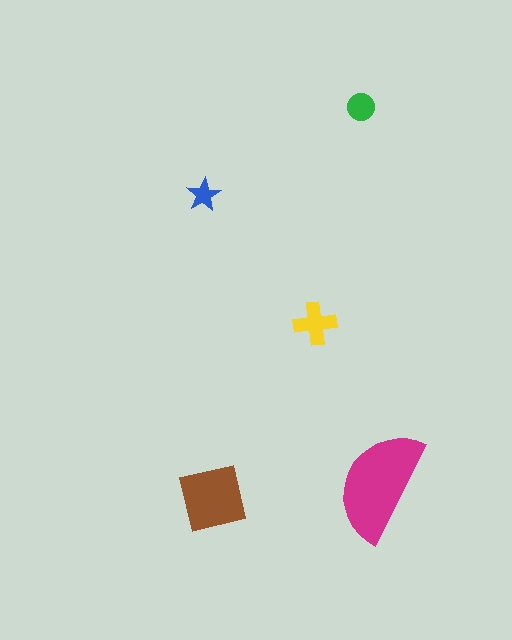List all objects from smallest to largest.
The blue star, the green circle, the yellow cross, the brown square, the magenta semicircle.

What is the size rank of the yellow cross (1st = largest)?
3rd.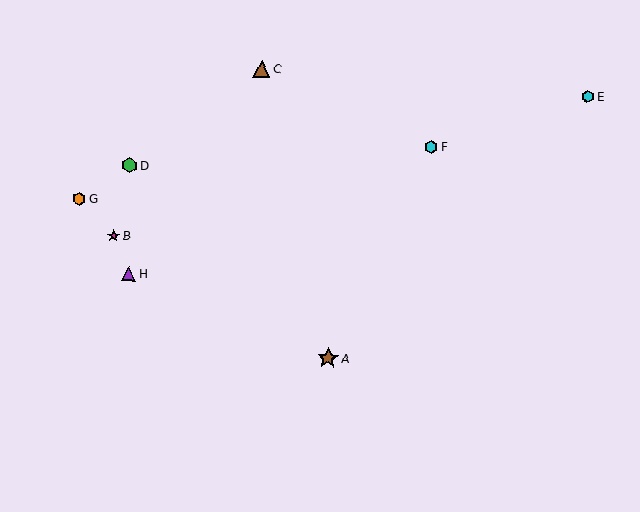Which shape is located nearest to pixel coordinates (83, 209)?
The orange hexagon (labeled G) at (79, 199) is nearest to that location.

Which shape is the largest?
The brown star (labeled A) is the largest.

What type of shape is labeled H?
Shape H is a purple triangle.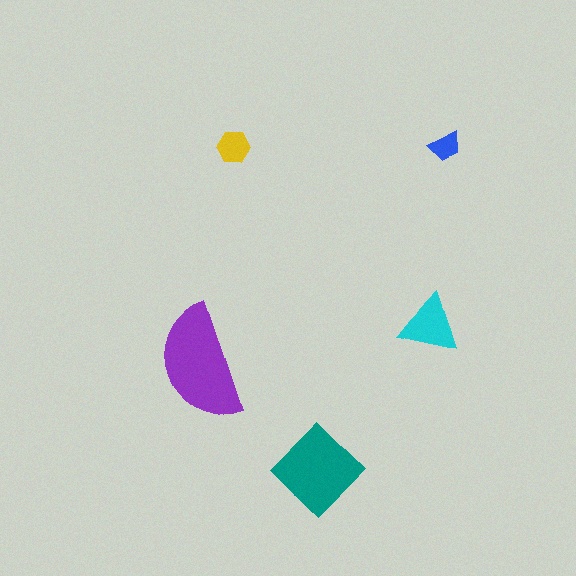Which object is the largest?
The purple semicircle.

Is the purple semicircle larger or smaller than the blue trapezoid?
Larger.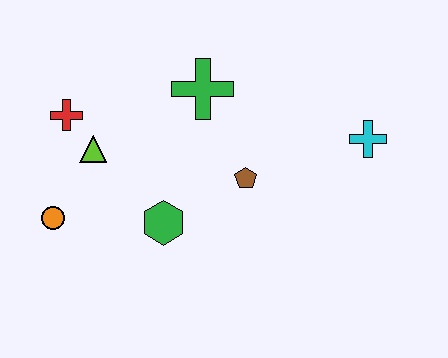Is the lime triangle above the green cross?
No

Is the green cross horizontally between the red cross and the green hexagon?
No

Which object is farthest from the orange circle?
The cyan cross is farthest from the orange circle.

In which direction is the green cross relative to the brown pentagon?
The green cross is above the brown pentagon.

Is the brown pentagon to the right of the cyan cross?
No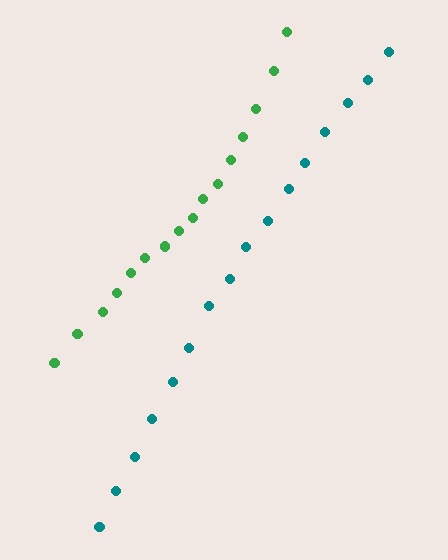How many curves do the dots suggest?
There are 2 distinct paths.